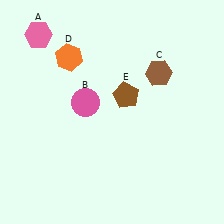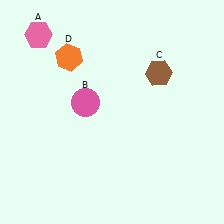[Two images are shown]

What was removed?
The brown pentagon (E) was removed in Image 2.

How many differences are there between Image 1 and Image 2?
There is 1 difference between the two images.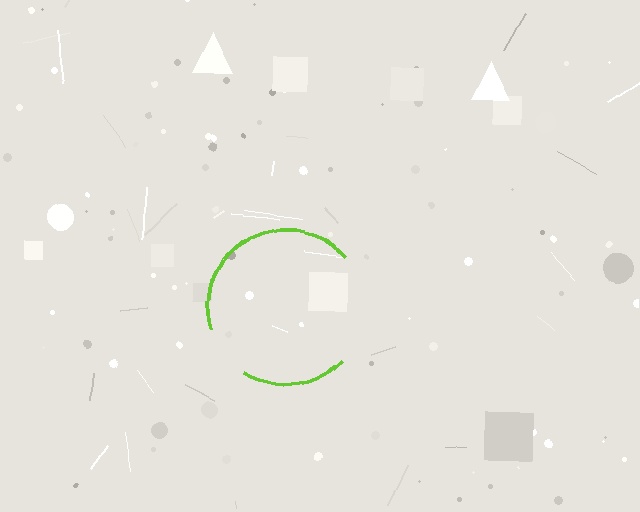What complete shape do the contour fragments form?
The contour fragments form a circle.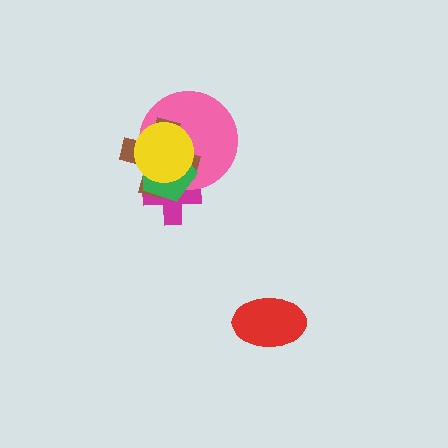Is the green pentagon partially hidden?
Yes, it is partially covered by another shape.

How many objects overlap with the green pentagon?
4 objects overlap with the green pentagon.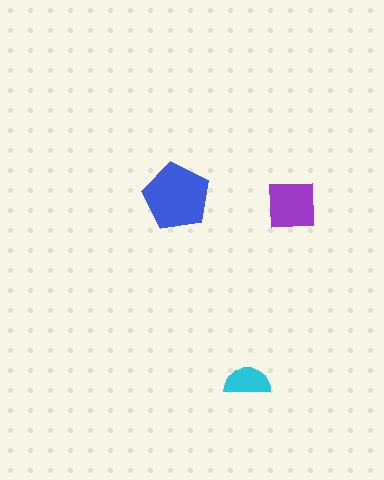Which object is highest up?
The blue pentagon is topmost.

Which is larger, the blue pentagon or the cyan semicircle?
The blue pentagon.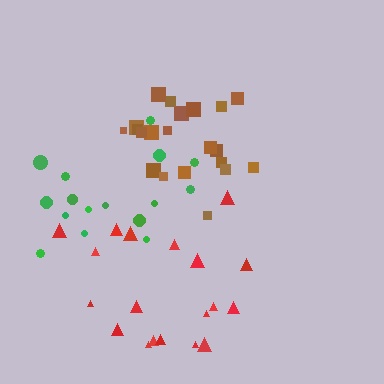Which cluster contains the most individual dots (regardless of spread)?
Brown (21).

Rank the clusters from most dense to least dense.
brown, green, red.